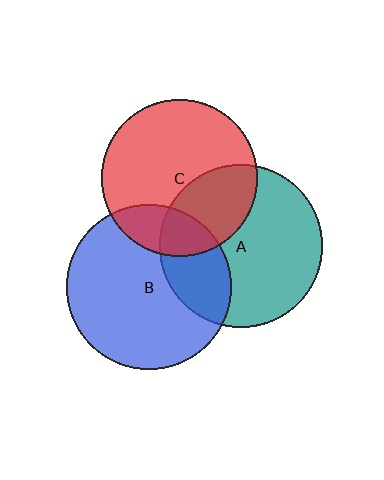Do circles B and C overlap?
Yes.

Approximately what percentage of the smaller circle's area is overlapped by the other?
Approximately 20%.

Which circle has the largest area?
Circle B (blue).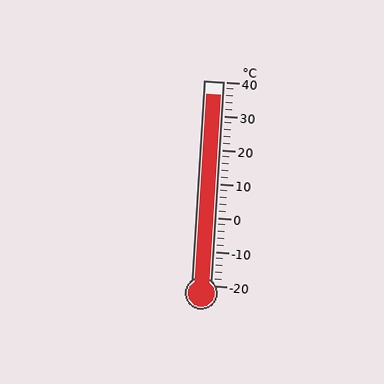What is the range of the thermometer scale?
The thermometer scale ranges from -20°C to 40°C.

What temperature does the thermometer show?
The thermometer shows approximately 36°C.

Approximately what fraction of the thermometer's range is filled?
The thermometer is filled to approximately 95% of its range.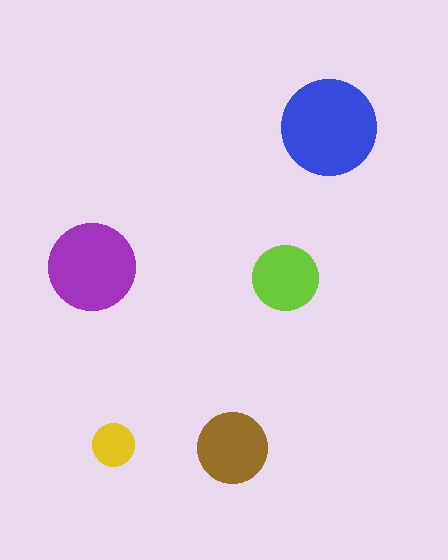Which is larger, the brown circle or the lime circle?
The brown one.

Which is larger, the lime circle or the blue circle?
The blue one.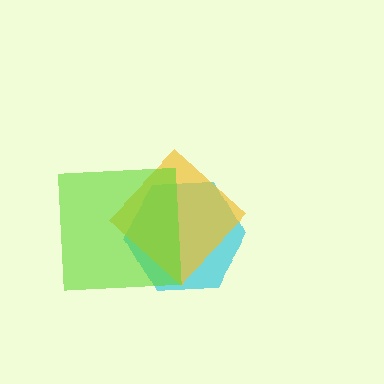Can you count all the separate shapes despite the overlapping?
Yes, there are 3 separate shapes.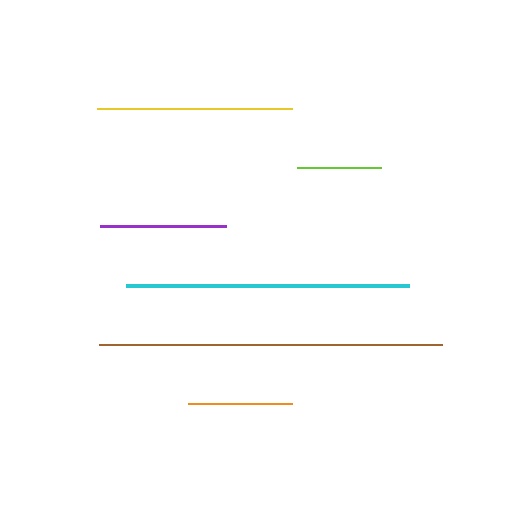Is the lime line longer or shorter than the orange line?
The orange line is longer than the lime line.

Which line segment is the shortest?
The lime line is the shortest at approximately 85 pixels.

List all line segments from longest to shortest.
From longest to shortest: brown, cyan, yellow, purple, orange, lime.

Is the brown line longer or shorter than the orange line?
The brown line is longer than the orange line.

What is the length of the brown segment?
The brown segment is approximately 343 pixels long.